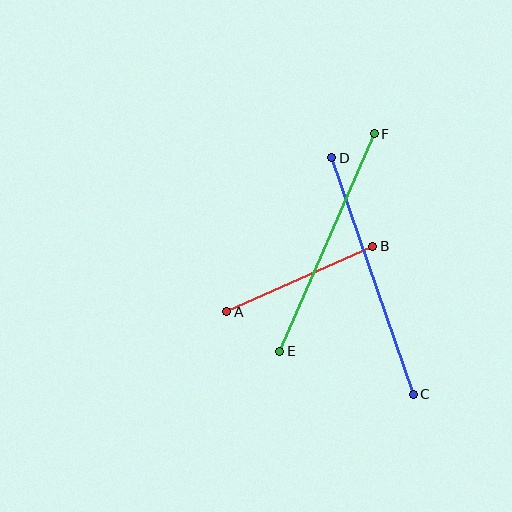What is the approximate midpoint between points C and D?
The midpoint is at approximately (372, 276) pixels.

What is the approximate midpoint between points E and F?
The midpoint is at approximately (327, 243) pixels.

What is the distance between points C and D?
The distance is approximately 250 pixels.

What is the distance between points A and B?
The distance is approximately 160 pixels.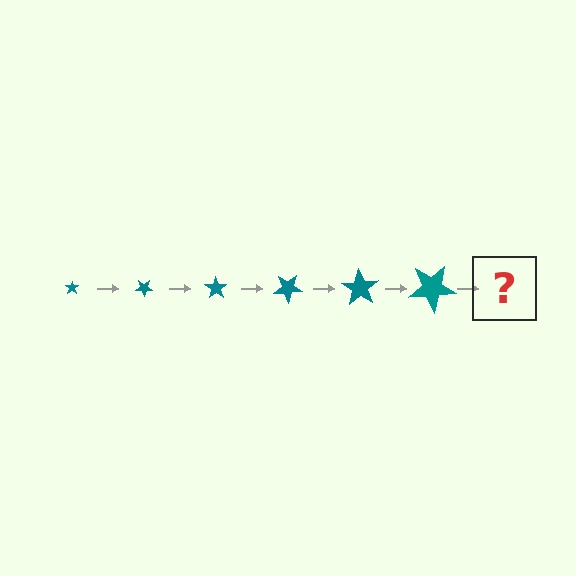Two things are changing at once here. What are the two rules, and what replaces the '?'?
The two rules are that the star grows larger each step and it rotates 35 degrees each step. The '?' should be a star, larger than the previous one and rotated 210 degrees from the start.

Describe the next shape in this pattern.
It should be a star, larger than the previous one and rotated 210 degrees from the start.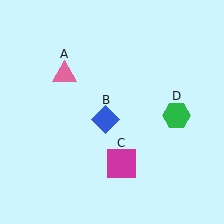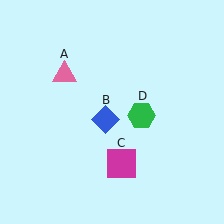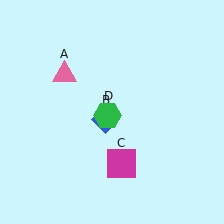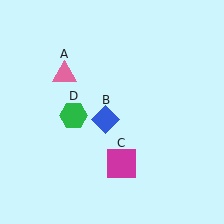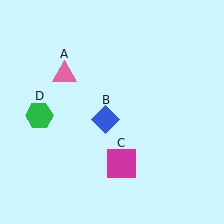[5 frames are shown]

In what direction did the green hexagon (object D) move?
The green hexagon (object D) moved left.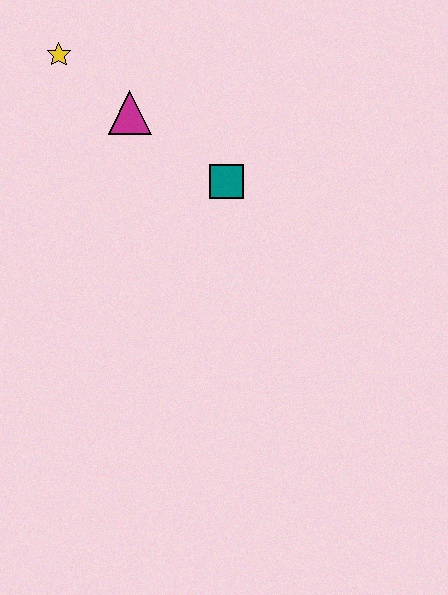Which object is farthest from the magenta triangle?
The teal square is farthest from the magenta triangle.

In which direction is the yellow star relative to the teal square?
The yellow star is to the left of the teal square.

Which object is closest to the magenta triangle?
The yellow star is closest to the magenta triangle.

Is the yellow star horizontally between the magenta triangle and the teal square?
No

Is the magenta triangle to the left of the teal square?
Yes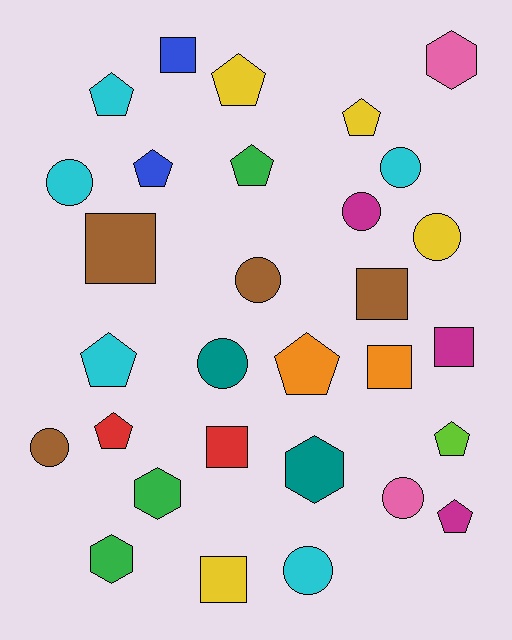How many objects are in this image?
There are 30 objects.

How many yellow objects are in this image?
There are 4 yellow objects.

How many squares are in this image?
There are 7 squares.